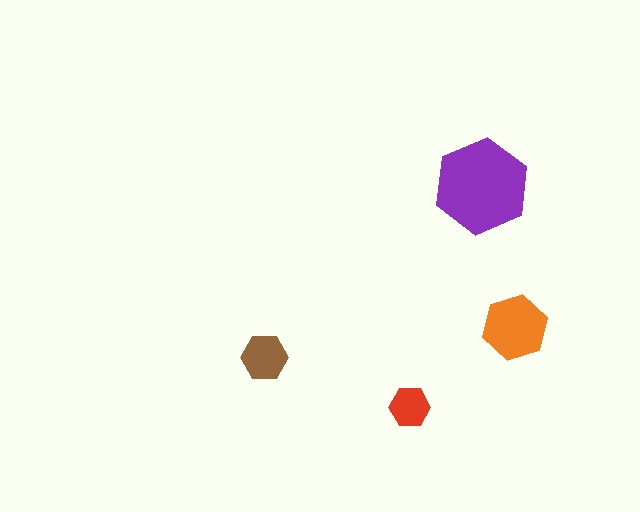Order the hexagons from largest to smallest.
the purple one, the orange one, the brown one, the red one.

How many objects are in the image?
There are 4 objects in the image.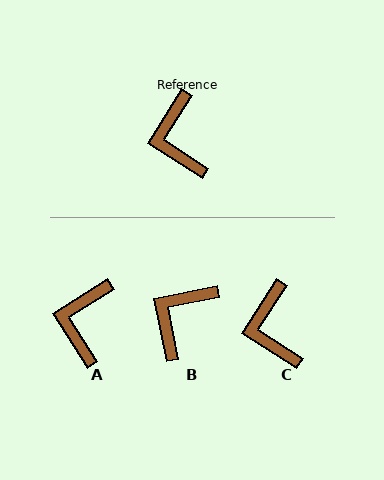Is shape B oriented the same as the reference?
No, it is off by about 46 degrees.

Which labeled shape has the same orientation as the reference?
C.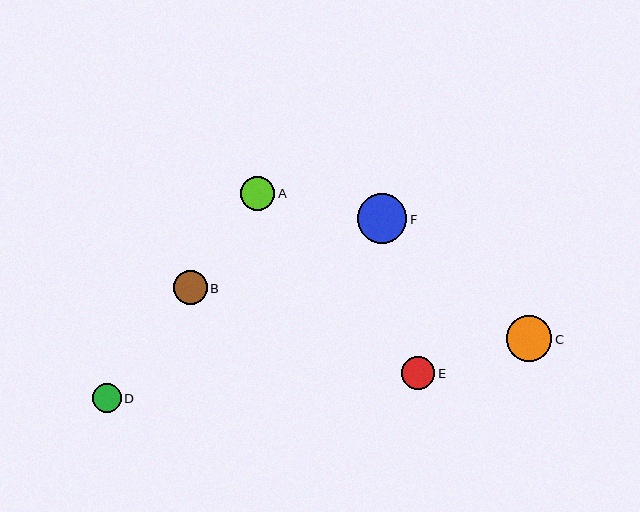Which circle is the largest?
Circle F is the largest with a size of approximately 50 pixels.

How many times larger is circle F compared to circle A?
Circle F is approximately 1.4 times the size of circle A.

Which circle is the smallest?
Circle D is the smallest with a size of approximately 29 pixels.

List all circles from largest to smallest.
From largest to smallest: F, C, A, B, E, D.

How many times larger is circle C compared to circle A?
Circle C is approximately 1.3 times the size of circle A.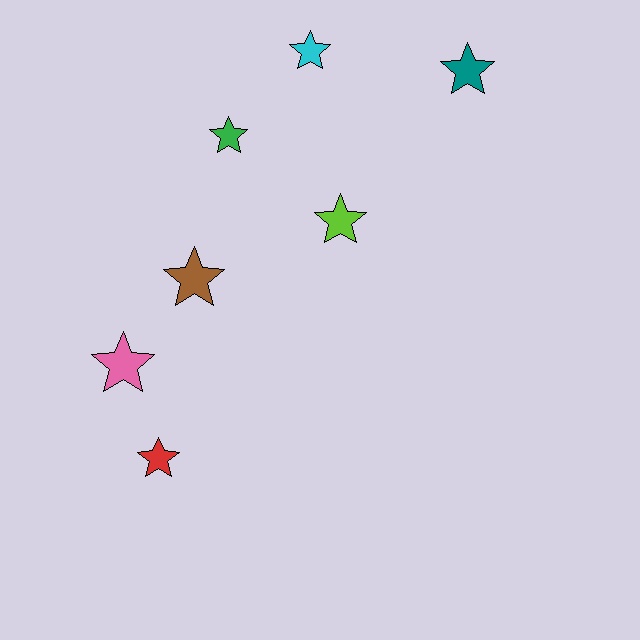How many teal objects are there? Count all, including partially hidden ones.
There is 1 teal object.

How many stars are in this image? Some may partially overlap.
There are 7 stars.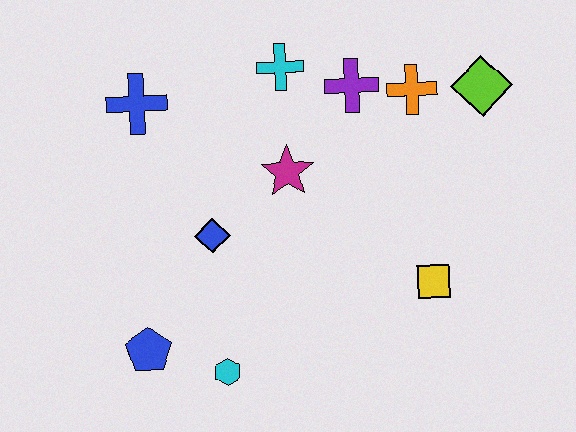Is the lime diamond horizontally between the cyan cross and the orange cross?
No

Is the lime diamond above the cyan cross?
No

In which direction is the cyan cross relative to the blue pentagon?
The cyan cross is above the blue pentagon.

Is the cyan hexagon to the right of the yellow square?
No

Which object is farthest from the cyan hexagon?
The lime diamond is farthest from the cyan hexagon.